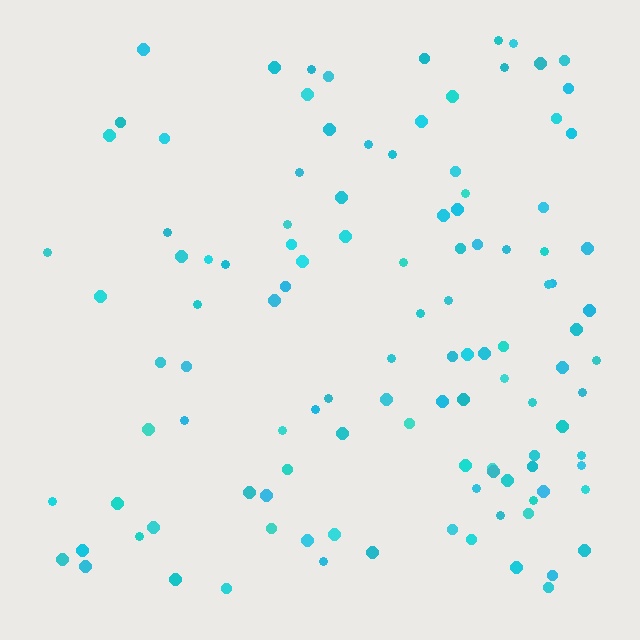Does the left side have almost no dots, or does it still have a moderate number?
Still a moderate number, just noticeably fewer than the right.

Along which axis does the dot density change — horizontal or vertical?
Horizontal.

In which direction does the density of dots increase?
From left to right, with the right side densest.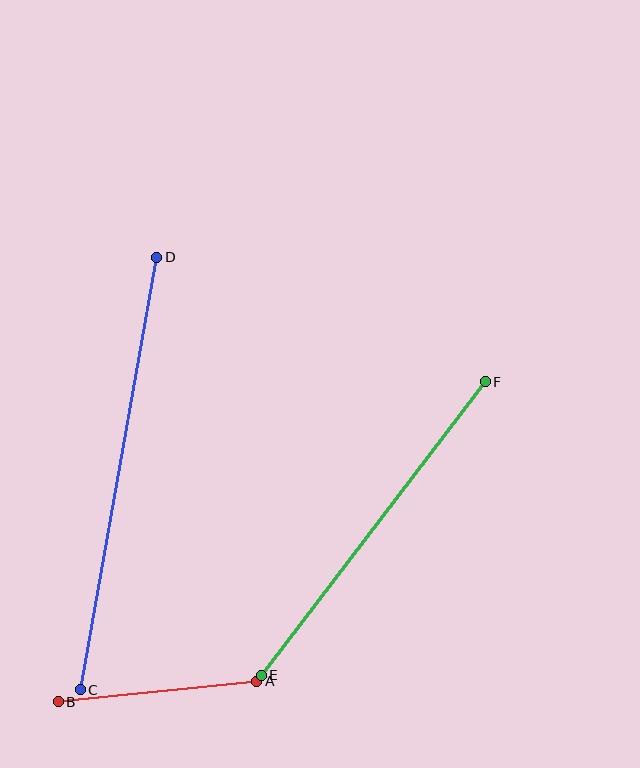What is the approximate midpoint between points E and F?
The midpoint is at approximately (373, 529) pixels.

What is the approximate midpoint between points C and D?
The midpoint is at approximately (118, 473) pixels.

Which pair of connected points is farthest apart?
Points C and D are farthest apart.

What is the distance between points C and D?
The distance is approximately 439 pixels.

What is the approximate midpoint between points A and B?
The midpoint is at approximately (158, 692) pixels.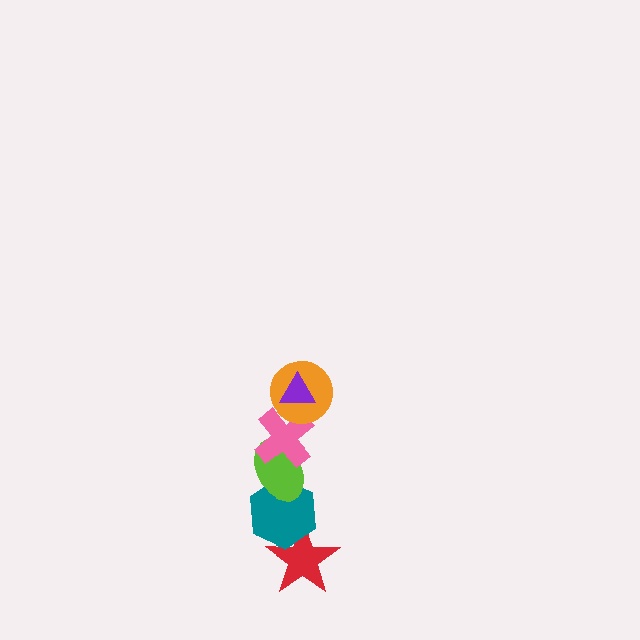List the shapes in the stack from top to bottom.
From top to bottom: the purple triangle, the orange circle, the pink cross, the lime ellipse, the teal hexagon, the red star.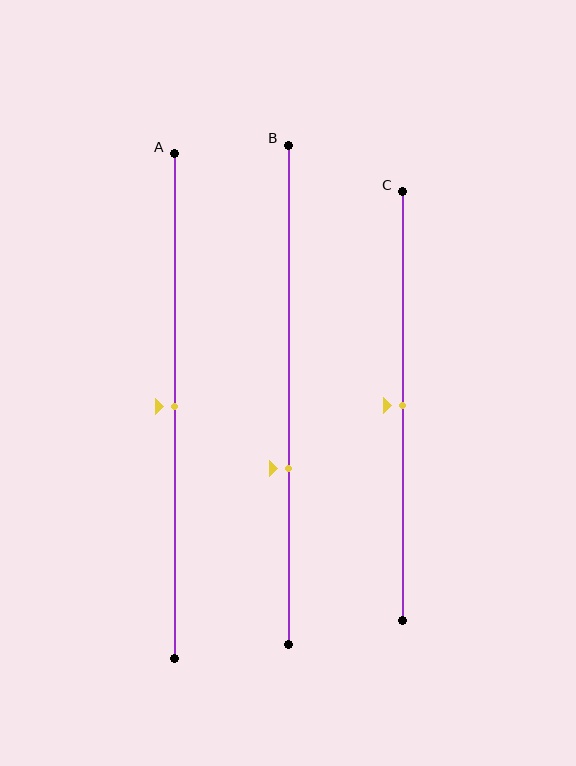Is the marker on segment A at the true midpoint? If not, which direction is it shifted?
Yes, the marker on segment A is at the true midpoint.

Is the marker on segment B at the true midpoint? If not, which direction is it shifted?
No, the marker on segment B is shifted downward by about 15% of the segment length.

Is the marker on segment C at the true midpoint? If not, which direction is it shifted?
Yes, the marker on segment C is at the true midpoint.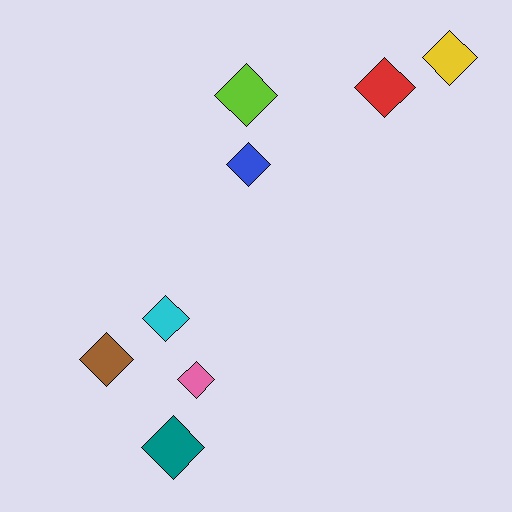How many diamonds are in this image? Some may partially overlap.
There are 8 diamonds.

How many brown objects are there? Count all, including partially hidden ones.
There is 1 brown object.